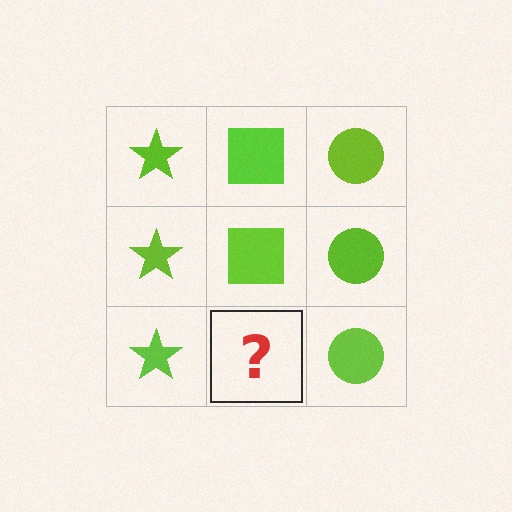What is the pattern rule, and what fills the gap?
The rule is that each column has a consistent shape. The gap should be filled with a lime square.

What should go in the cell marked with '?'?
The missing cell should contain a lime square.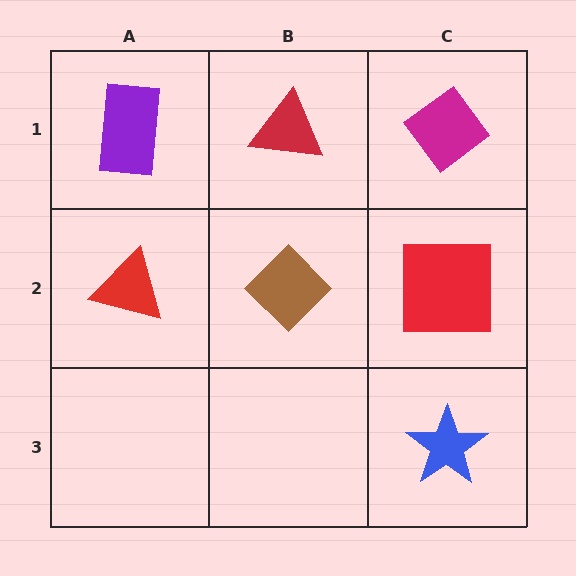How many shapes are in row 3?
1 shape.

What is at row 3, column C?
A blue star.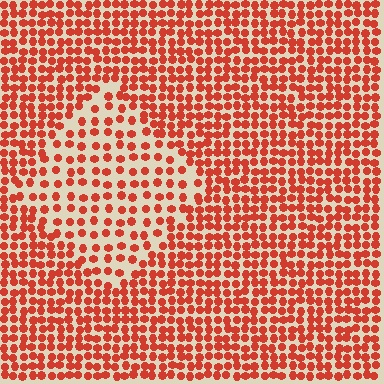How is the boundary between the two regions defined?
The boundary is defined by a change in element density (approximately 1.9x ratio). All elements are the same color, size, and shape.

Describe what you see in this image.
The image contains small red elements arranged at two different densities. A diamond-shaped region is visible where the elements are less densely packed than the surrounding area.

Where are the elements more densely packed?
The elements are more densely packed outside the diamond boundary.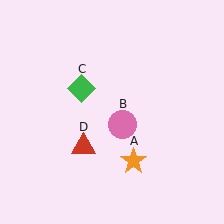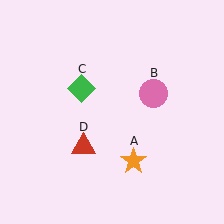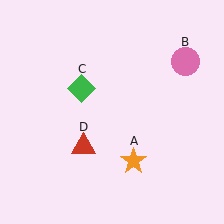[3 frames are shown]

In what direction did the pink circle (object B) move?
The pink circle (object B) moved up and to the right.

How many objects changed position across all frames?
1 object changed position: pink circle (object B).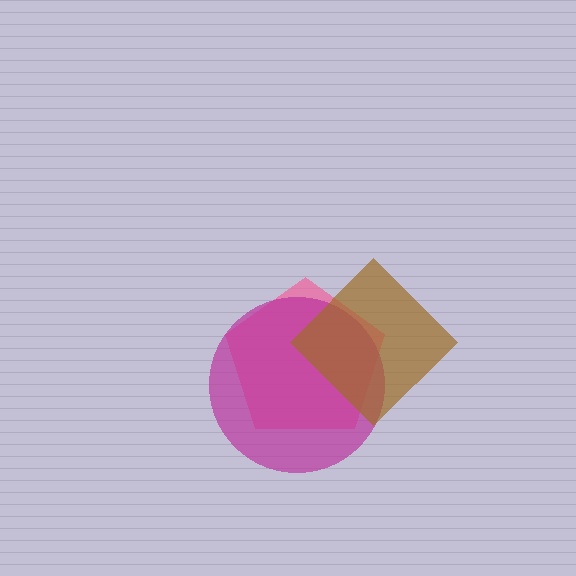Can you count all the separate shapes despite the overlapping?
Yes, there are 3 separate shapes.